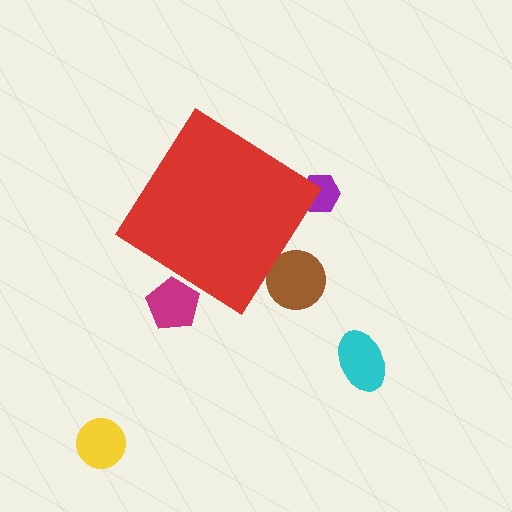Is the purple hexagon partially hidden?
Yes, the purple hexagon is partially hidden behind the red diamond.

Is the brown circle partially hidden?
Yes, the brown circle is partially hidden behind the red diamond.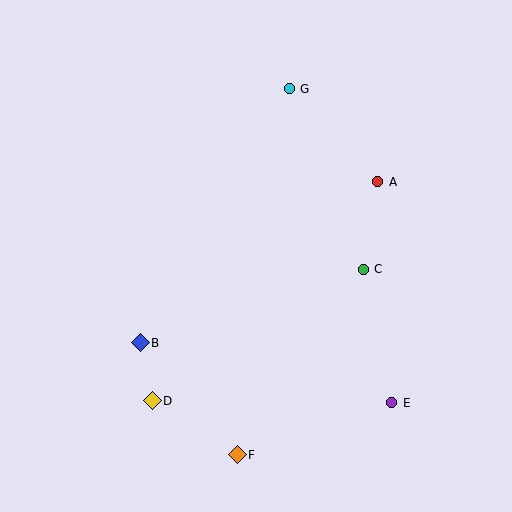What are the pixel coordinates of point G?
Point G is at (289, 89).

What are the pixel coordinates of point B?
Point B is at (140, 343).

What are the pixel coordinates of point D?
Point D is at (152, 401).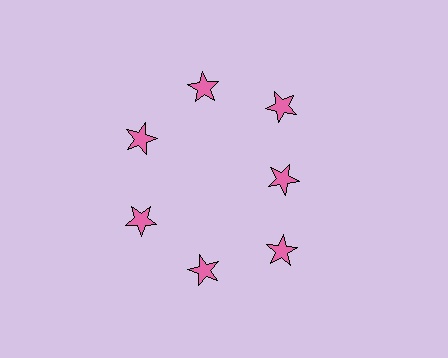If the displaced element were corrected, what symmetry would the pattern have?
It would have 7-fold rotational symmetry — the pattern would map onto itself every 51 degrees.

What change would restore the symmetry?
The symmetry would be restored by moving it outward, back onto the ring so that all 7 stars sit at equal angles and equal distance from the center.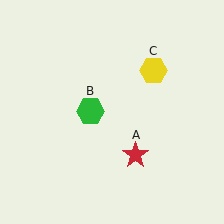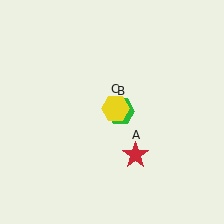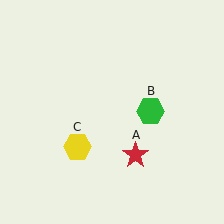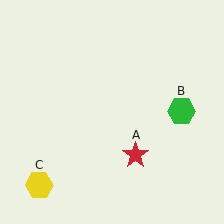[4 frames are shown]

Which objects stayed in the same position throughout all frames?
Red star (object A) remained stationary.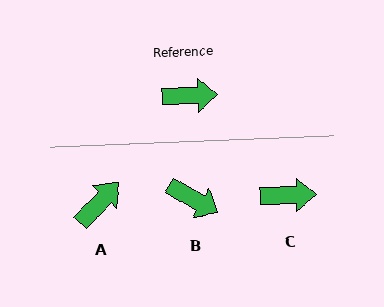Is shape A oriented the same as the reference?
No, it is off by about 44 degrees.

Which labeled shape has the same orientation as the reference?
C.